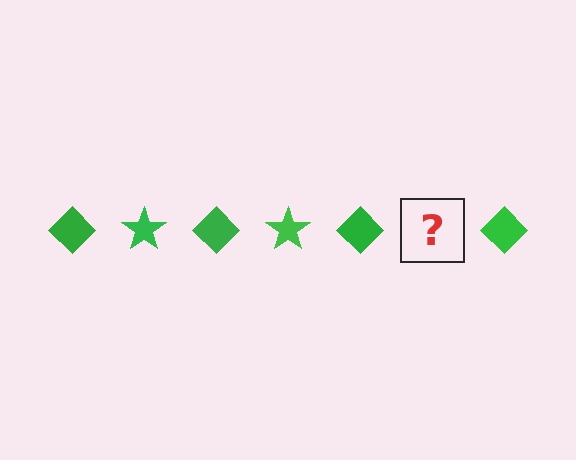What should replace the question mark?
The question mark should be replaced with a green star.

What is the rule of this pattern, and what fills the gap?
The rule is that the pattern cycles through diamond, star shapes in green. The gap should be filled with a green star.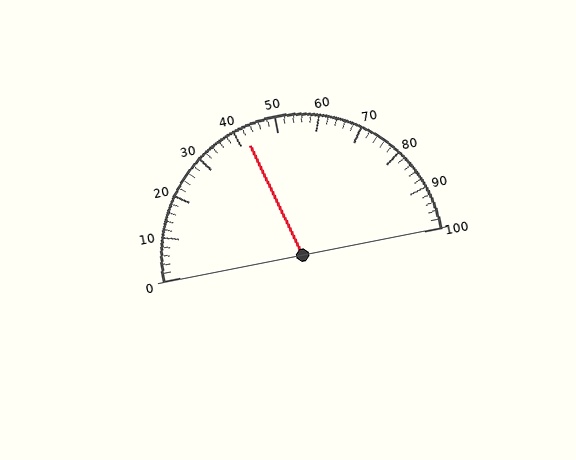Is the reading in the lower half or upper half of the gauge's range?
The reading is in the lower half of the range (0 to 100).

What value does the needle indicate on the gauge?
The needle indicates approximately 42.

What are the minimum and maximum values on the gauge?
The gauge ranges from 0 to 100.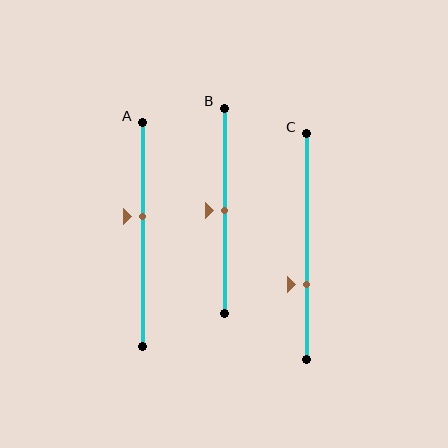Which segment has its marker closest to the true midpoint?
Segment B has its marker closest to the true midpoint.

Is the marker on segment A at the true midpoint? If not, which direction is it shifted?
No, the marker on segment A is shifted upward by about 8% of the segment length.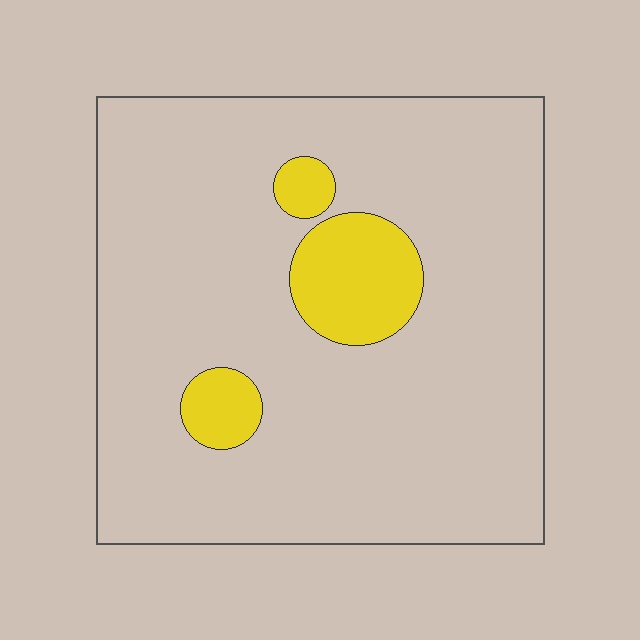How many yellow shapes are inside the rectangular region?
3.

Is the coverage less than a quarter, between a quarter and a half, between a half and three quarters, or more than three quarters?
Less than a quarter.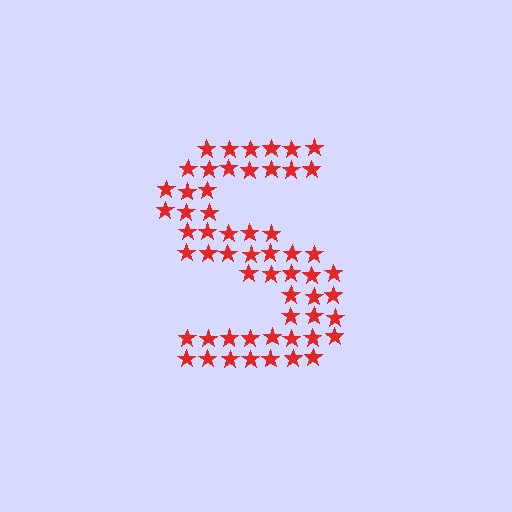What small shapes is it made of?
It is made of small stars.